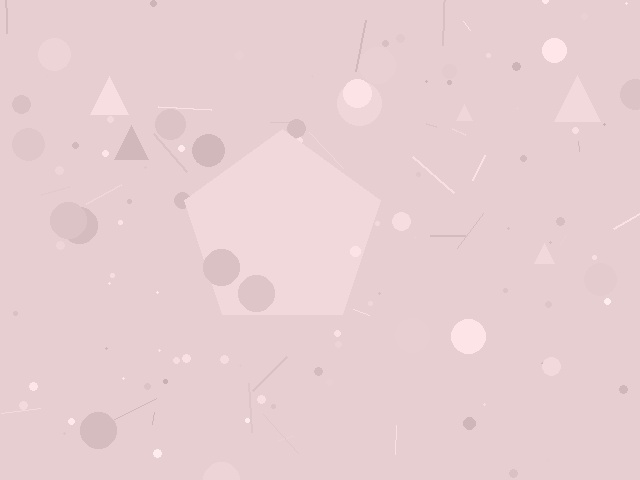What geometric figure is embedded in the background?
A pentagon is embedded in the background.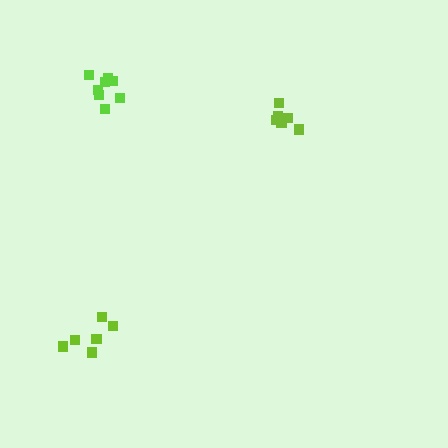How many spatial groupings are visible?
There are 3 spatial groupings.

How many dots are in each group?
Group 1: 8 dots, Group 2: 6 dots, Group 3: 6 dots (20 total).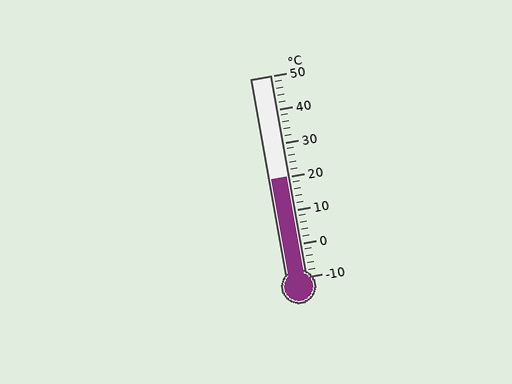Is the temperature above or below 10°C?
The temperature is above 10°C.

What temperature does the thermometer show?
The thermometer shows approximately 20°C.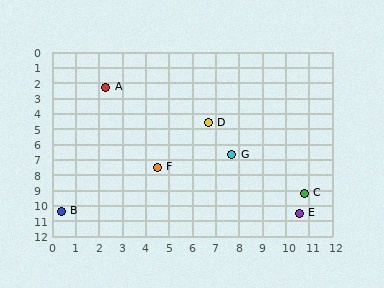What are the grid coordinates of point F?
Point F is at approximately (4.5, 7.5).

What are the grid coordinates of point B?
Point B is at approximately (0.4, 10.4).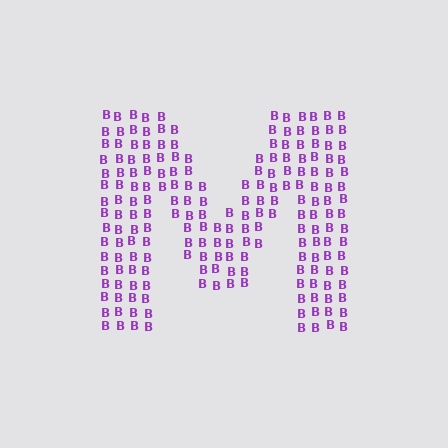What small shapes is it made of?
It is made of small letter B's.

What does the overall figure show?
The overall figure shows the letter M.